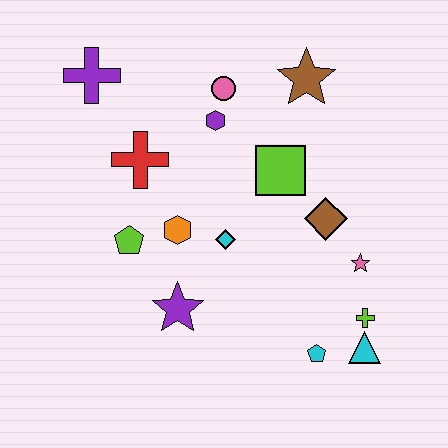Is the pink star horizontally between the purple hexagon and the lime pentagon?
No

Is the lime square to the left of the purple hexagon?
No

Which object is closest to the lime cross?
The cyan triangle is closest to the lime cross.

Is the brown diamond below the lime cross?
No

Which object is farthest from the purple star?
The brown star is farthest from the purple star.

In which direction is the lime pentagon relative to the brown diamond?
The lime pentagon is to the left of the brown diamond.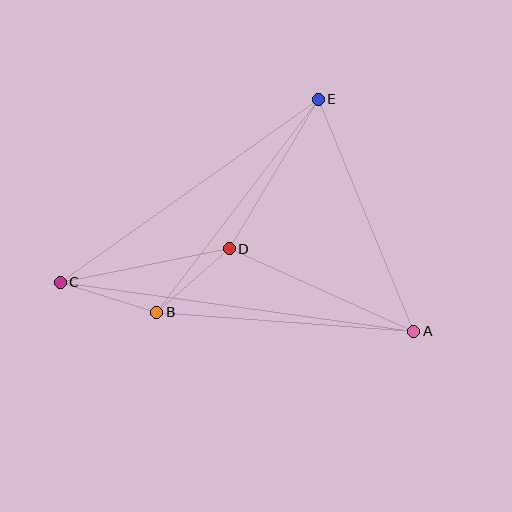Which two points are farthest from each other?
Points A and C are farthest from each other.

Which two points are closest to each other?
Points B and D are closest to each other.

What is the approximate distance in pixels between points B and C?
The distance between B and C is approximately 101 pixels.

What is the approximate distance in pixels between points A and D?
The distance between A and D is approximately 202 pixels.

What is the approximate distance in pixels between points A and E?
The distance between A and E is approximately 251 pixels.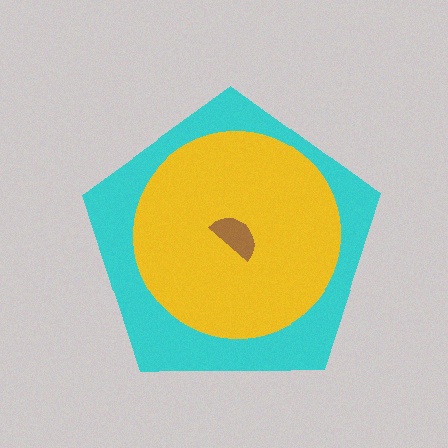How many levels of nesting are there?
3.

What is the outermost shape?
The cyan pentagon.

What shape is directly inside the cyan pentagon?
The yellow circle.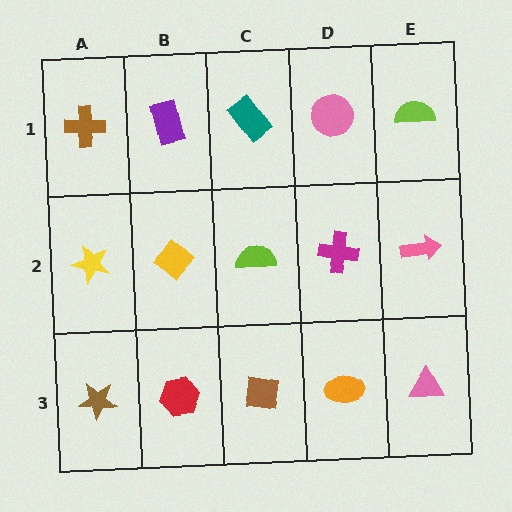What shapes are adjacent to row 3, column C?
A lime semicircle (row 2, column C), a red hexagon (row 3, column B), an orange ellipse (row 3, column D).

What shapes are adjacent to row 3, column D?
A magenta cross (row 2, column D), a brown square (row 3, column C), a pink triangle (row 3, column E).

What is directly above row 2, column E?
A lime semicircle.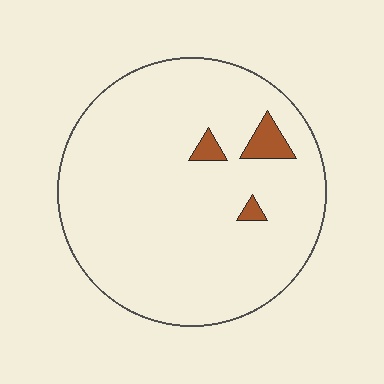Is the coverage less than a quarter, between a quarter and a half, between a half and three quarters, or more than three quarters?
Less than a quarter.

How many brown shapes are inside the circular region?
3.